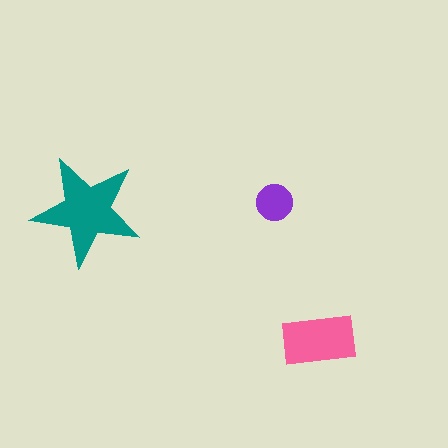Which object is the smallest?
The purple circle.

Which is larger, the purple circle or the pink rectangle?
The pink rectangle.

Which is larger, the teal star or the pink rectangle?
The teal star.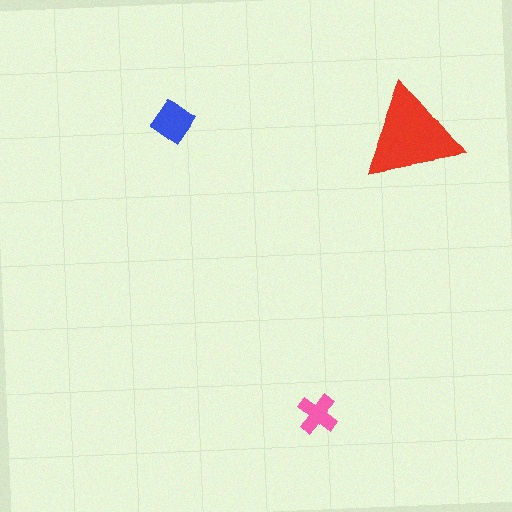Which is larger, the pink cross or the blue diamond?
The blue diamond.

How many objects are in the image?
There are 3 objects in the image.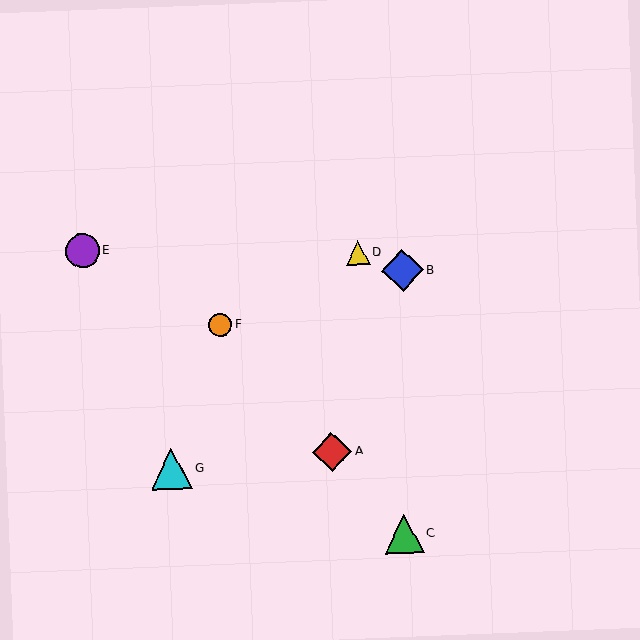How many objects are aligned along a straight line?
3 objects (A, C, F) are aligned along a straight line.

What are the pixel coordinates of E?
Object E is at (82, 251).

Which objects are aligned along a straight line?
Objects A, C, F are aligned along a straight line.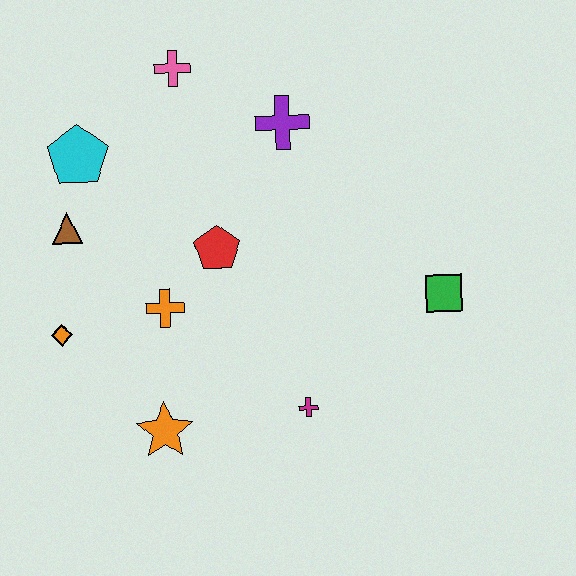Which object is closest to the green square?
The magenta cross is closest to the green square.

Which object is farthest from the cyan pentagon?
The green square is farthest from the cyan pentagon.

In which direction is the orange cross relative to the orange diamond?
The orange cross is to the right of the orange diamond.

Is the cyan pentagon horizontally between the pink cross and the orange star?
No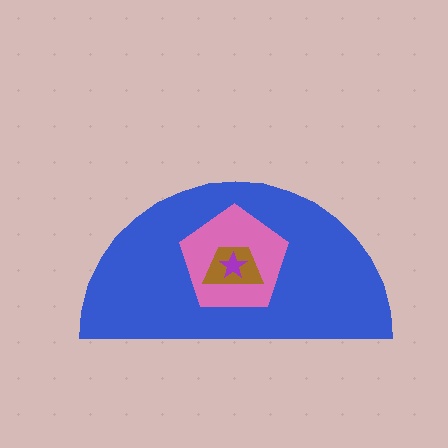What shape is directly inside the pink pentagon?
The brown trapezoid.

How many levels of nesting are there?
4.